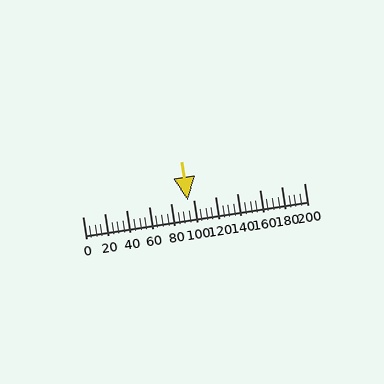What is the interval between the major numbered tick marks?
The major tick marks are spaced 20 units apart.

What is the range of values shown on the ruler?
The ruler shows values from 0 to 200.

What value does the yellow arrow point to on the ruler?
The yellow arrow points to approximately 95.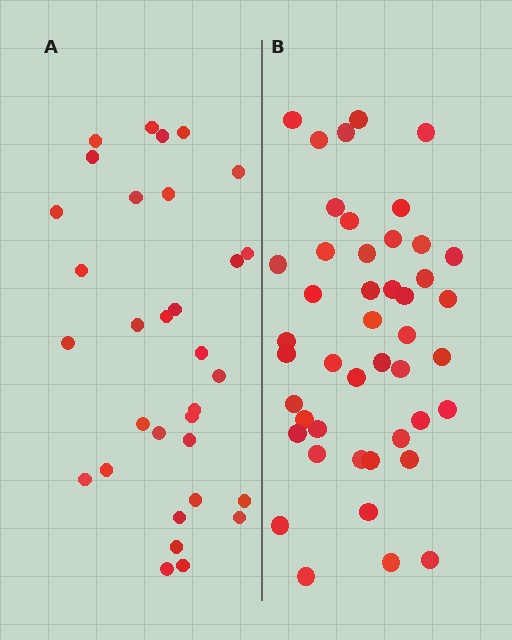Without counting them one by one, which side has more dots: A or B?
Region B (the right region) has more dots.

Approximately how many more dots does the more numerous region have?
Region B has approximately 15 more dots than region A.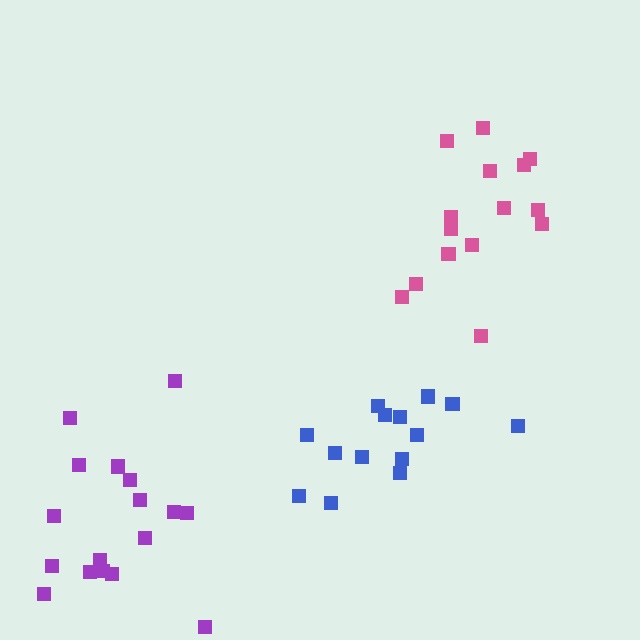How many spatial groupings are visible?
There are 3 spatial groupings.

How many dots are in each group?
Group 1: 17 dots, Group 2: 14 dots, Group 3: 15 dots (46 total).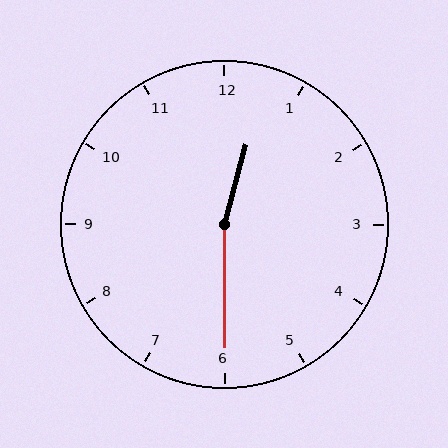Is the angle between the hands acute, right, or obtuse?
It is obtuse.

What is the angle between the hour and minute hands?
Approximately 165 degrees.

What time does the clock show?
12:30.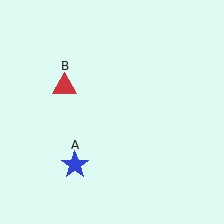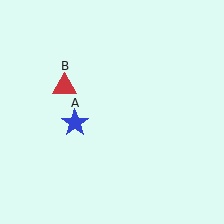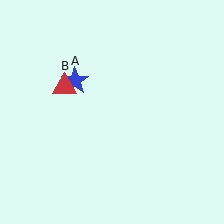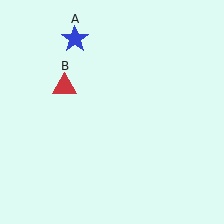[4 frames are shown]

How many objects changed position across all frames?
1 object changed position: blue star (object A).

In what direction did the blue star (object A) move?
The blue star (object A) moved up.